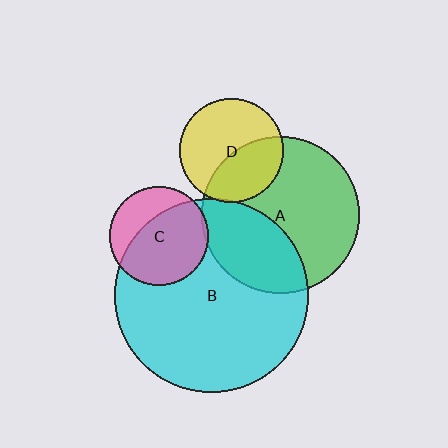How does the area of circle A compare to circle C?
Approximately 2.5 times.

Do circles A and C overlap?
Yes.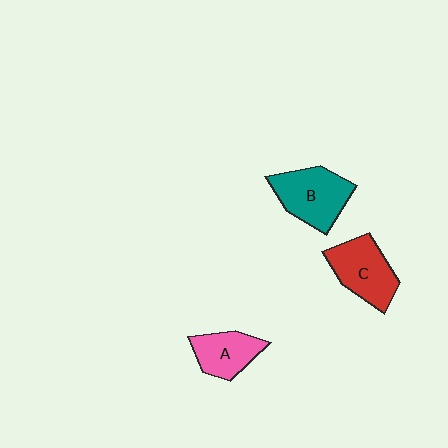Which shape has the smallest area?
Shape A (pink).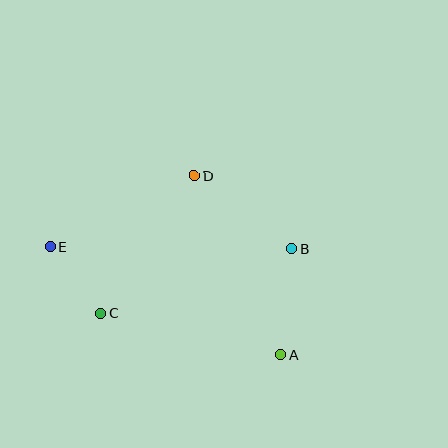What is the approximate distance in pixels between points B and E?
The distance between B and E is approximately 242 pixels.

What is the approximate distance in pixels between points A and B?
The distance between A and B is approximately 107 pixels.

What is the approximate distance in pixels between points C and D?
The distance between C and D is approximately 166 pixels.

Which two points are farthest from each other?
Points A and E are farthest from each other.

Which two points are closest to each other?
Points C and E are closest to each other.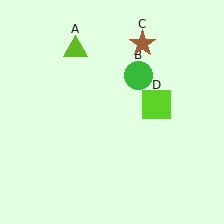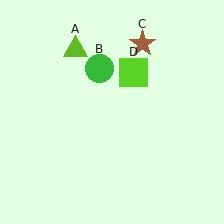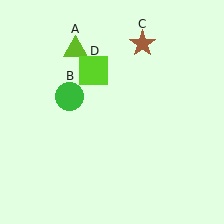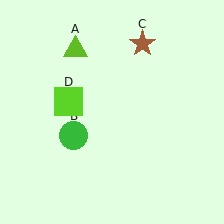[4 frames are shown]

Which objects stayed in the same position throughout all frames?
Lime triangle (object A) and brown star (object C) remained stationary.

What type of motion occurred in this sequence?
The green circle (object B), lime square (object D) rotated counterclockwise around the center of the scene.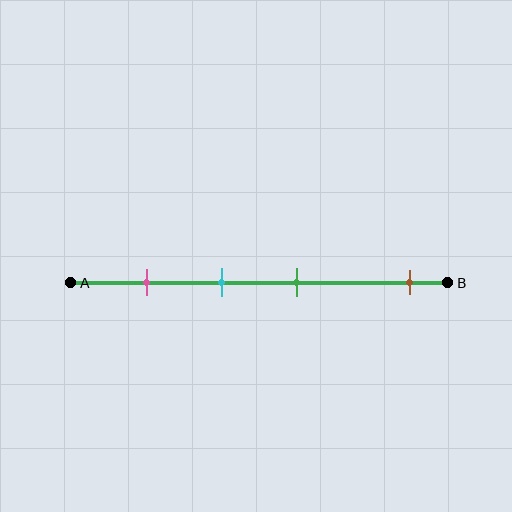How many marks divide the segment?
There are 4 marks dividing the segment.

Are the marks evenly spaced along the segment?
No, the marks are not evenly spaced.